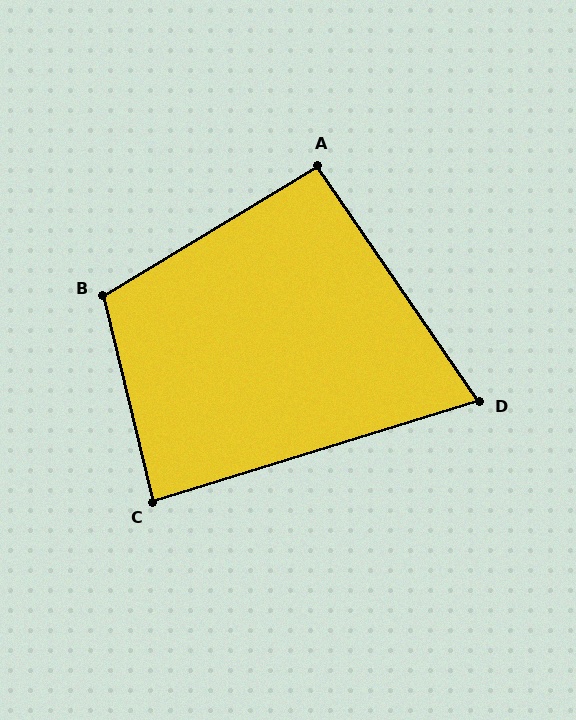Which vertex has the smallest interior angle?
D, at approximately 73 degrees.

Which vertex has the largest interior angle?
B, at approximately 107 degrees.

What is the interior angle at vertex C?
Approximately 87 degrees (approximately right).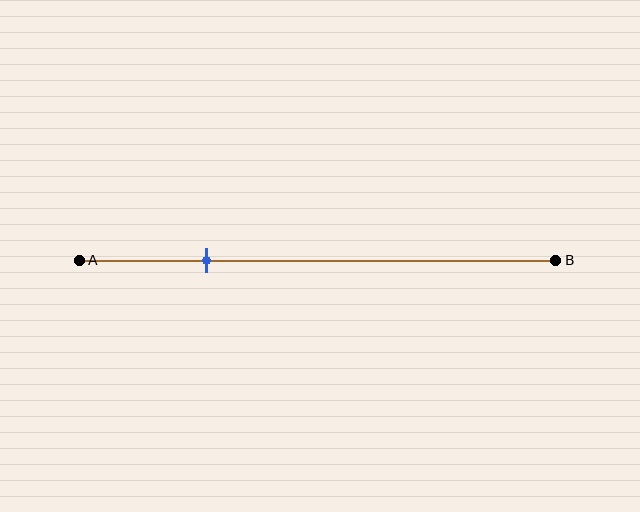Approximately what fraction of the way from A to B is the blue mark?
The blue mark is approximately 25% of the way from A to B.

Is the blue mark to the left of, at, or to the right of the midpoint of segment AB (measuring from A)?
The blue mark is to the left of the midpoint of segment AB.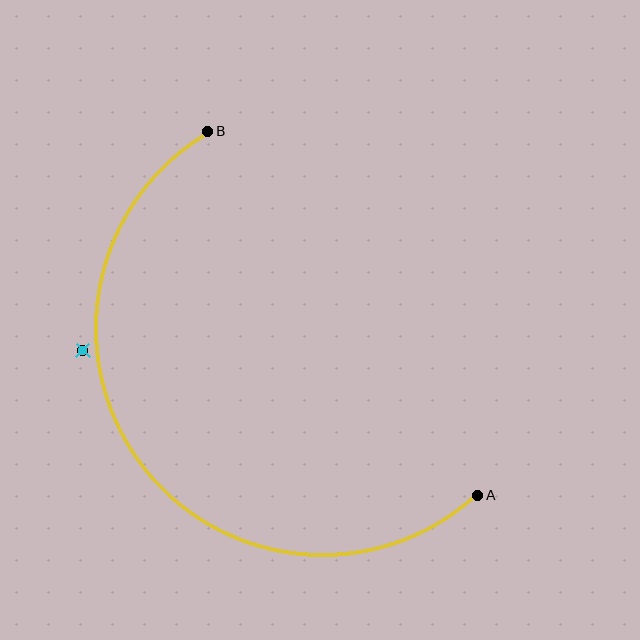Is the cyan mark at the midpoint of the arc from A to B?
No — the cyan mark does not lie on the arc at all. It sits slightly outside the curve.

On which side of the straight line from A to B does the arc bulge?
The arc bulges below and to the left of the straight line connecting A and B.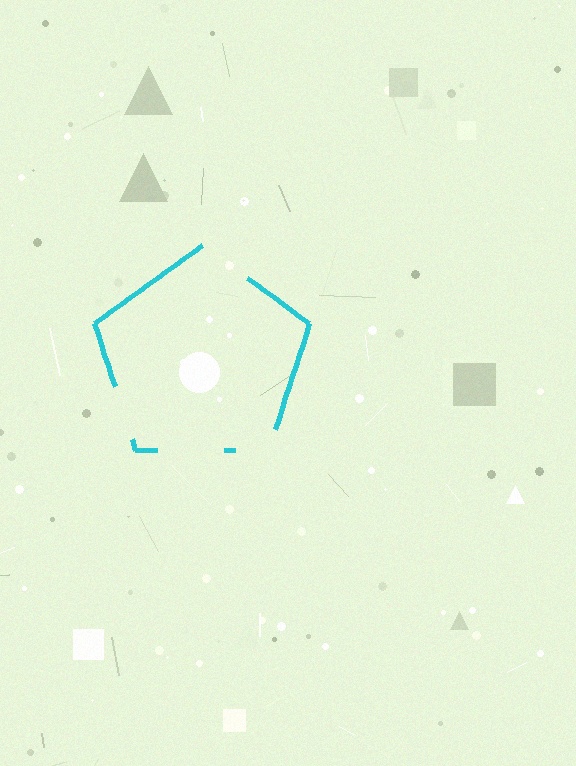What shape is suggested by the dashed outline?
The dashed outline suggests a pentagon.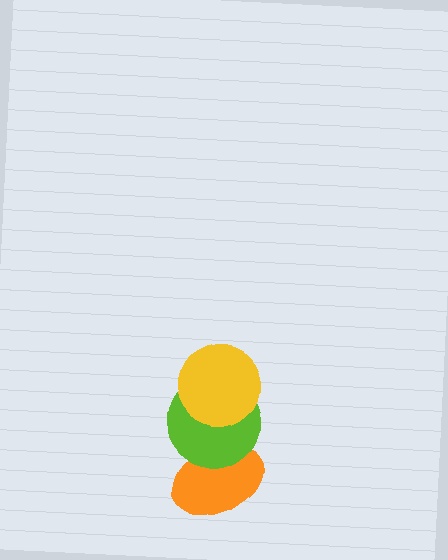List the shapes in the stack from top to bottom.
From top to bottom: the yellow circle, the lime circle, the orange ellipse.